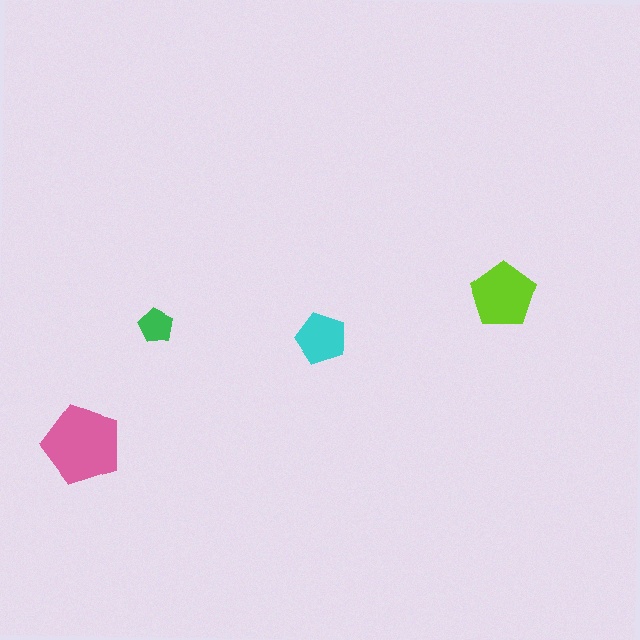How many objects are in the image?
There are 4 objects in the image.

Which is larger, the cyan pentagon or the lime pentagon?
The lime one.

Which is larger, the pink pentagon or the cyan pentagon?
The pink one.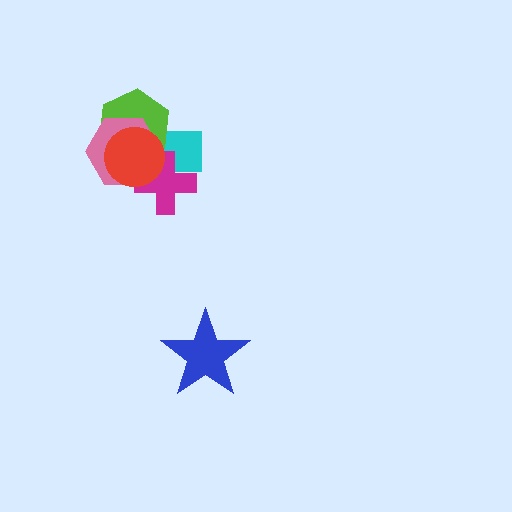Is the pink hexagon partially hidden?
Yes, it is partially covered by another shape.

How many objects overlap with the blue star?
0 objects overlap with the blue star.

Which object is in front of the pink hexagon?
The red circle is in front of the pink hexagon.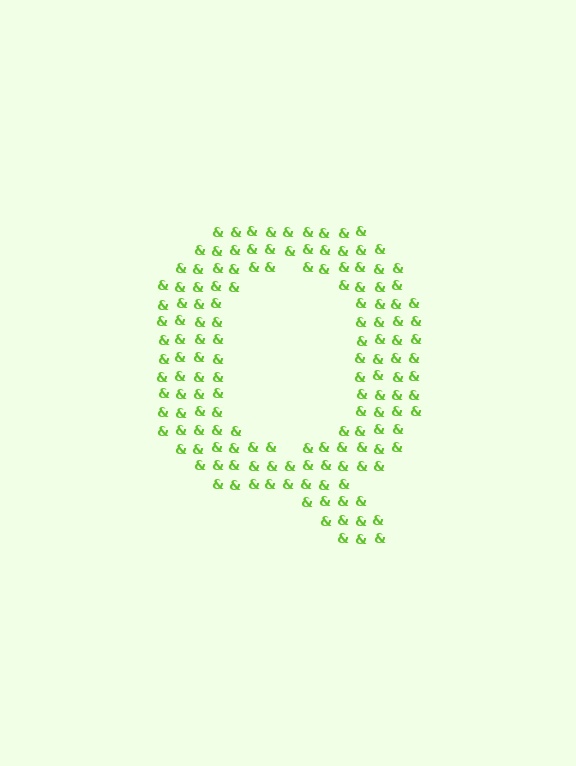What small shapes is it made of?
It is made of small ampersands.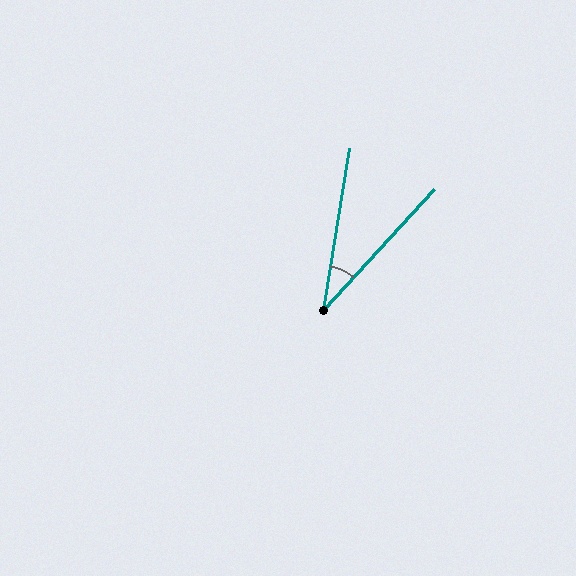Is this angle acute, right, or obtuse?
It is acute.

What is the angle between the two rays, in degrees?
Approximately 34 degrees.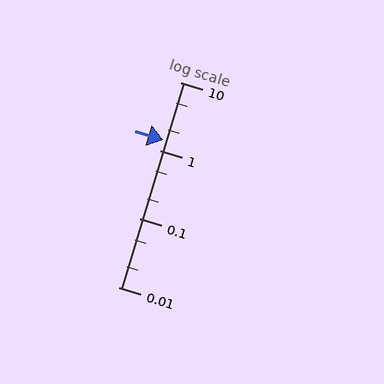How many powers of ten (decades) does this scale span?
The scale spans 3 decades, from 0.01 to 10.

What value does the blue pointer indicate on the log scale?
The pointer indicates approximately 1.4.